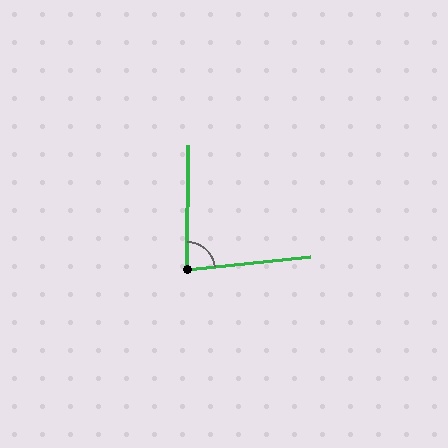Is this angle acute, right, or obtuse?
It is acute.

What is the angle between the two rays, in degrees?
Approximately 83 degrees.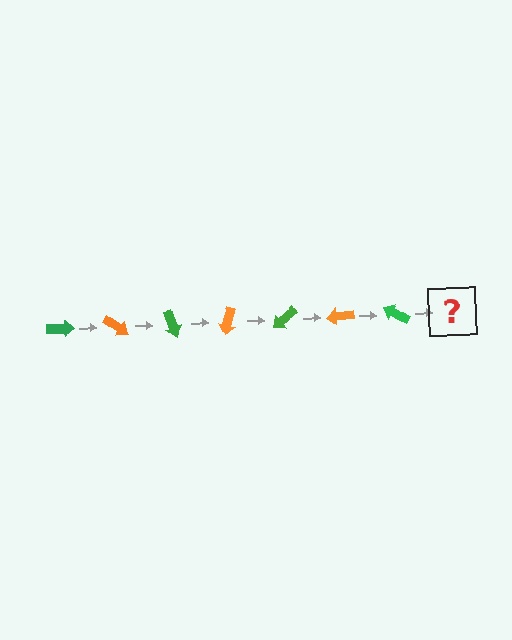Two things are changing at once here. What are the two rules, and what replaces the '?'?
The two rules are that it rotates 35 degrees each step and the color cycles through green and orange. The '?' should be an orange arrow, rotated 245 degrees from the start.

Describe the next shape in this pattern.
It should be an orange arrow, rotated 245 degrees from the start.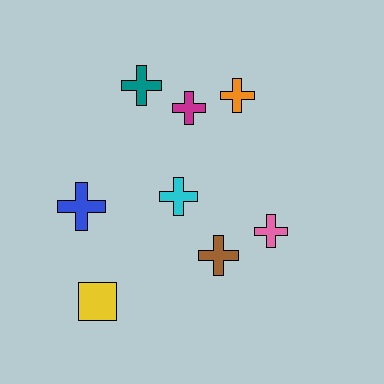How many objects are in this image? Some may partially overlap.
There are 8 objects.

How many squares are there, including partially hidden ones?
There is 1 square.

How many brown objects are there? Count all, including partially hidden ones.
There is 1 brown object.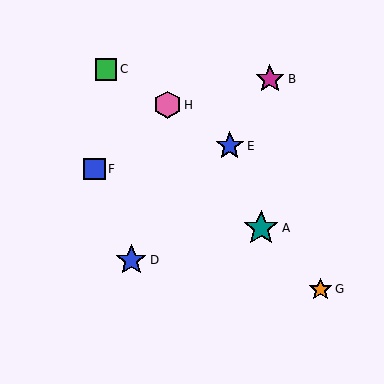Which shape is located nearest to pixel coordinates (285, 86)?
The magenta star (labeled B) at (270, 79) is nearest to that location.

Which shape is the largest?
The teal star (labeled A) is the largest.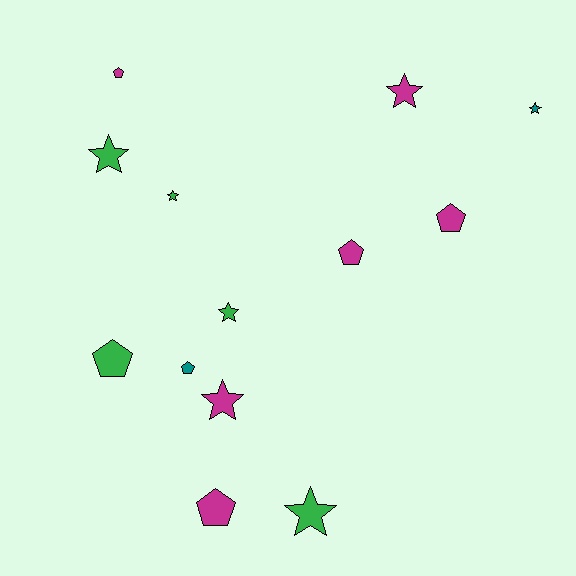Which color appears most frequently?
Magenta, with 6 objects.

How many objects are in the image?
There are 13 objects.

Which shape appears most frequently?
Star, with 7 objects.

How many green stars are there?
There are 4 green stars.